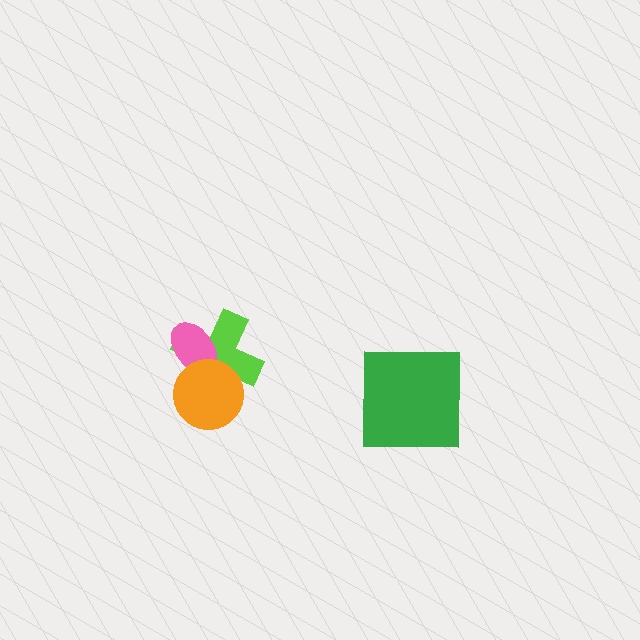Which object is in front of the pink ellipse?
The orange circle is in front of the pink ellipse.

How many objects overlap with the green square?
0 objects overlap with the green square.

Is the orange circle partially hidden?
No, no other shape covers it.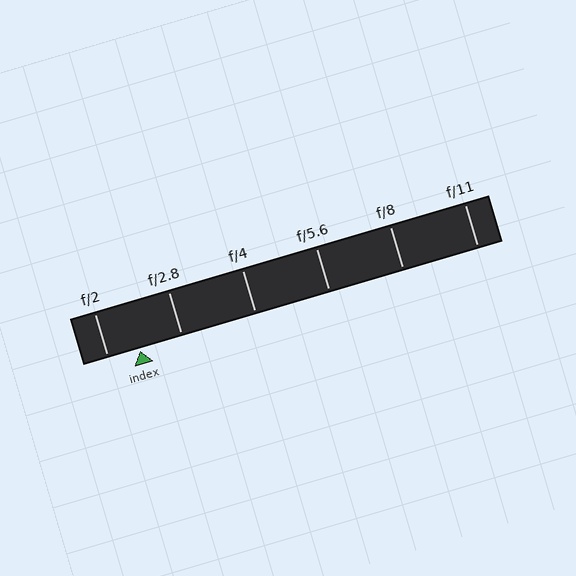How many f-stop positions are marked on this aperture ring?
There are 6 f-stop positions marked.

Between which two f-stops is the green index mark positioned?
The index mark is between f/2 and f/2.8.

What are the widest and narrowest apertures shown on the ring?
The widest aperture shown is f/2 and the narrowest is f/11.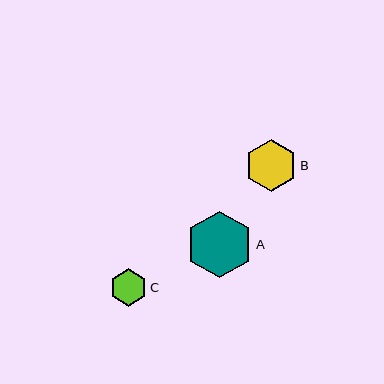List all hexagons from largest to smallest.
From largest to smallest: A, B, C.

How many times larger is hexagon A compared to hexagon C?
Hexagon A is approximately 1.8 times the size of hexagon C.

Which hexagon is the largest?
Hexagon A is the largest with a size of approximately 67 pixels.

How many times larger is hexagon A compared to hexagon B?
Hexagon A is approximately 1.3 times the size of hexagon B.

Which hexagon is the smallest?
Hexagon C is the smallest with a size of approximately 38 pixels.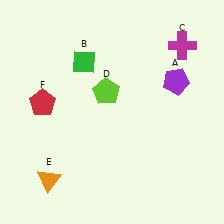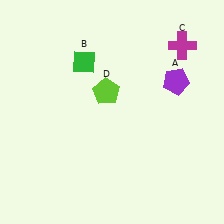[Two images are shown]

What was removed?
The orange triangle (E), the red pentagon (F) were removed in Image 2.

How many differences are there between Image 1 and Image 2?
There are 2 differences between the two images.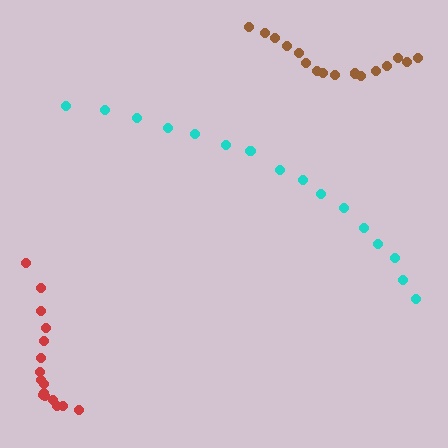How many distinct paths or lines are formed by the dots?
There are 3 distinct paths.